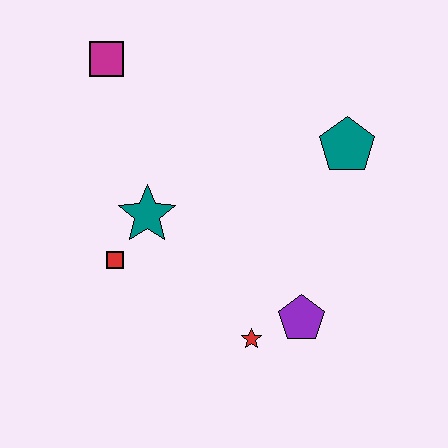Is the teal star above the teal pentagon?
No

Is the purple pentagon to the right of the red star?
Yes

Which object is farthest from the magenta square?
The purple pentagon is farthest from the magenta square.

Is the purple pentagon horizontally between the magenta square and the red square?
No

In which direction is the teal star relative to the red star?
The teal star is above the red star.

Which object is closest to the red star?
The purple pentagon is closest to the red star.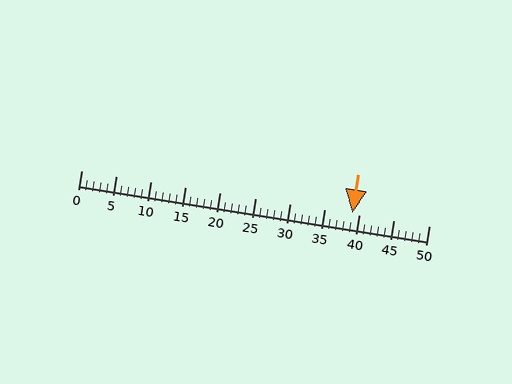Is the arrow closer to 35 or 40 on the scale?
The arrow is closer to 40.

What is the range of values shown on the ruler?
The ruler shows values from 0 to 50.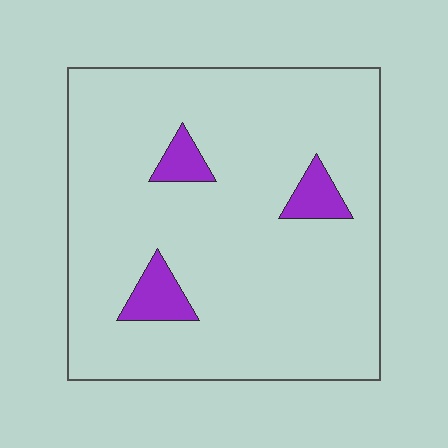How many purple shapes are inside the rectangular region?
3.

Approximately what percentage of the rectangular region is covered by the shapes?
Approximately 10%.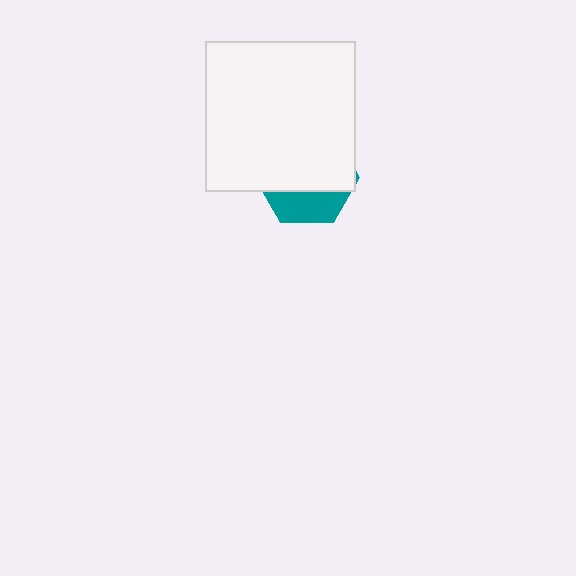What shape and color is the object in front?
The object in front is a white square.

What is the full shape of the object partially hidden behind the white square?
The partially hidden object is a teal hexagon.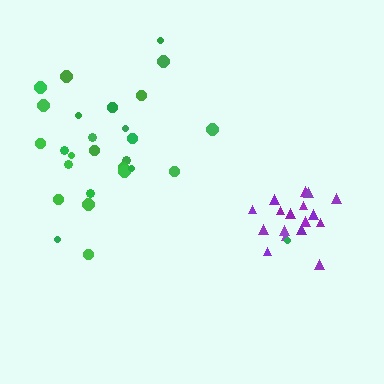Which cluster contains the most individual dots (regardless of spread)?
Green (28).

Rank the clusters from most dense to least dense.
purple, green.